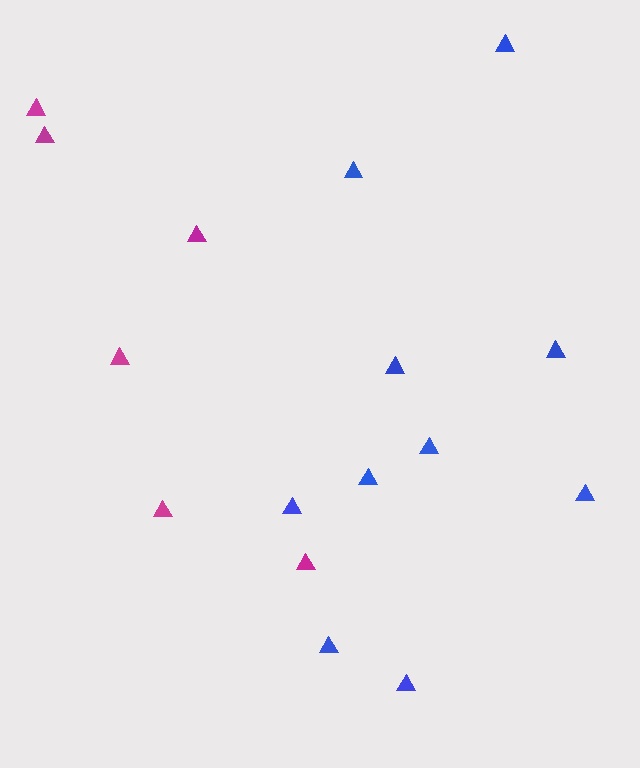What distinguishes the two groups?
There are 2 groups: one group of blue triangles (10) and one group of magenta triangles (6).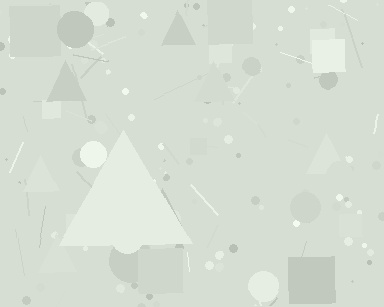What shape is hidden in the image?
A triangle is hidden in the image.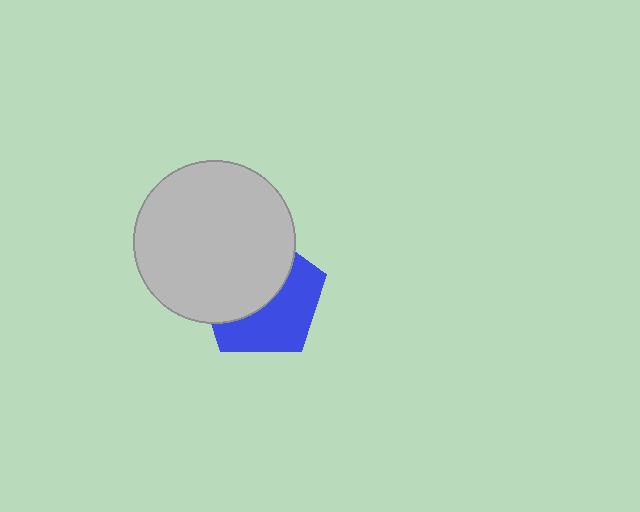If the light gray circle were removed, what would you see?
You would see the complete blue pentagon.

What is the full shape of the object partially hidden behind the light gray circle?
The partially hidden object is a blue pentagon.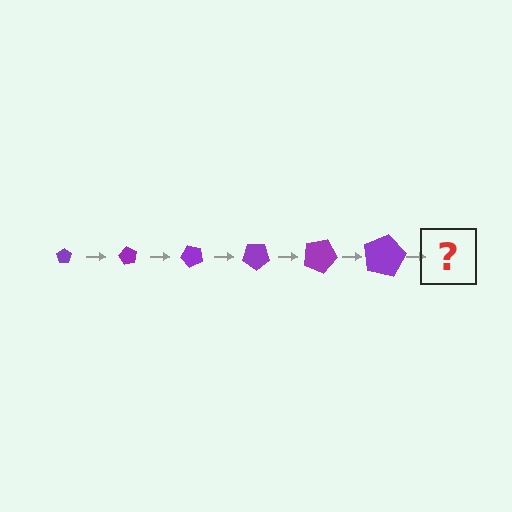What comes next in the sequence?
The next element should be a pentagon, larger than the previous one and rotated 360 degrees from the start.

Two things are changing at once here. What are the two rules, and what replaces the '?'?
The two rules are that the pentagon grows larger each step and it rotates 60 degrees each step. The '?' should be a pentagon, larger than the previous one and rotated 360 degrees from the start.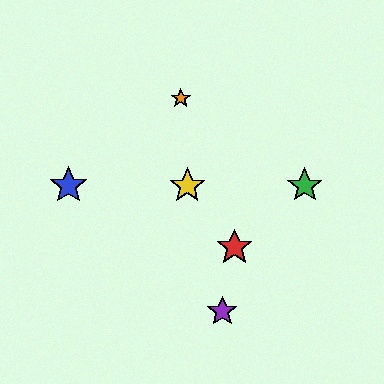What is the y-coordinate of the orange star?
The orange star is at y≈98.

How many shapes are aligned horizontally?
3 shapes (the blue star, the green star, the yellow star) are aligned horizontally.